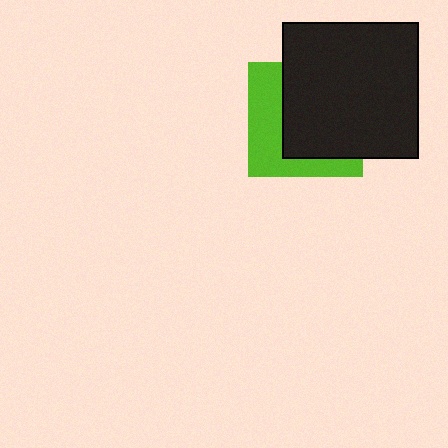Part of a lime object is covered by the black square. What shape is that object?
It is a square.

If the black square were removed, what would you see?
You would see the complete lime square.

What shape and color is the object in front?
The object in front is a black square.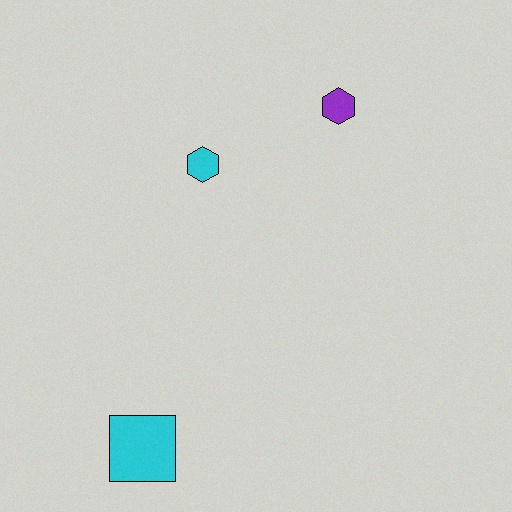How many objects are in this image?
There are 3 objects.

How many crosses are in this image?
There are no crosses.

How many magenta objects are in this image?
There are no magenta objects.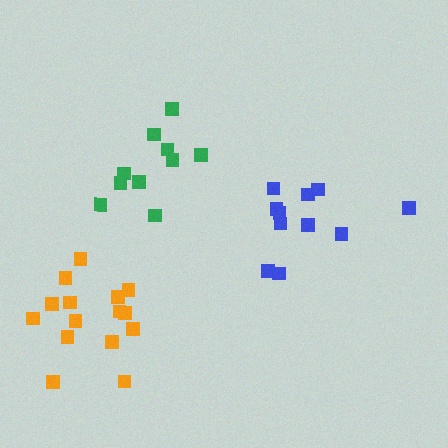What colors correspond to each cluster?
The clusters are colored: blue, green, orange.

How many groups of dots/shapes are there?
There are 3 groups.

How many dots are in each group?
Group 1: 11 dots, Group 2: 10 dots, Group 3: 15 dots (36 total).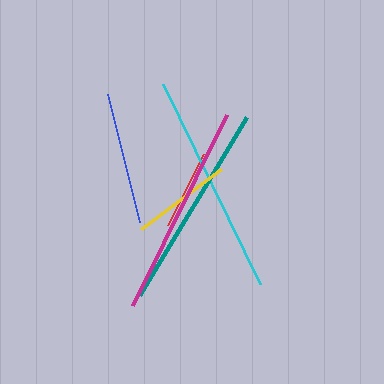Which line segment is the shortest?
The red line is the shortest at approximately 79 pixels.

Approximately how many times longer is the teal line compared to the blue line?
The teal line is approximately 1.6 times the length of the blue line.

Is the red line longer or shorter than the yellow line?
The yellow line is longer than the red line.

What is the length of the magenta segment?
The magenta segment is approximately 213 pixels long.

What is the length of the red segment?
The red segment is approximately 79 pixels long.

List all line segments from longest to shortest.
From longest to shortest: cyan, magenta, teal, blue, yellow, red.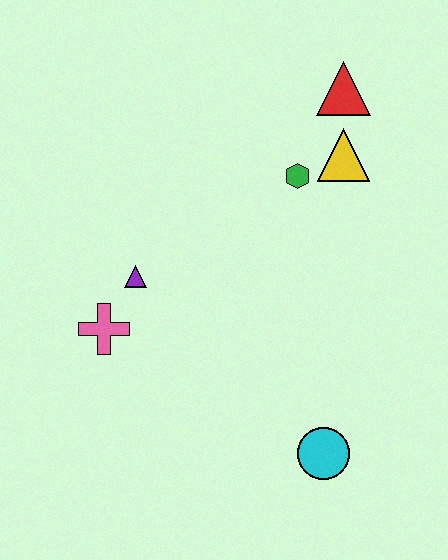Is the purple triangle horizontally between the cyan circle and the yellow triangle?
No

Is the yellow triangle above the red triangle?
No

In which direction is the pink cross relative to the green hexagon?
The pink cross is to the left of the green hexagon.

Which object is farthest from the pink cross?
The red triangle is farthest from the pink cross.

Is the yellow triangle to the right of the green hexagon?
Yes